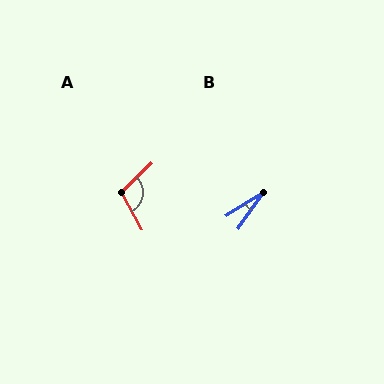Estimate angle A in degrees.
Approximately 105 degrees.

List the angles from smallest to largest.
B (23°), A (105°).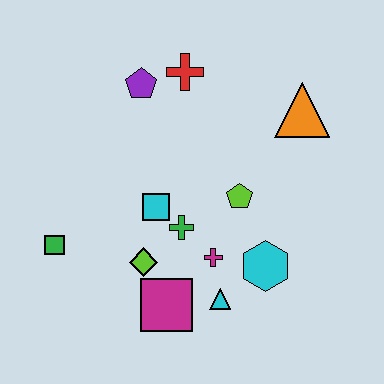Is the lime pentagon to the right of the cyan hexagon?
No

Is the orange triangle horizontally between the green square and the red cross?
No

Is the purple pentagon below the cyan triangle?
No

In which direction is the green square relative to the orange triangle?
The green square is to the left of the orange triangle.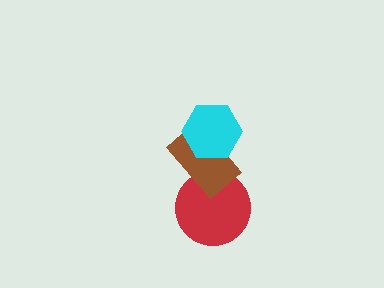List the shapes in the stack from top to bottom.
From top to bottom: the cyan hexagon, the brown rectangle, the red circle.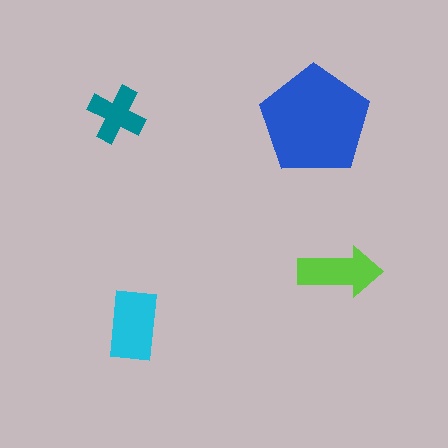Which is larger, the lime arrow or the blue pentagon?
The blue pentagon.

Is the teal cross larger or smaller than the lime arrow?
Smaller.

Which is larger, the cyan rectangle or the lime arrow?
The cyan rectangle.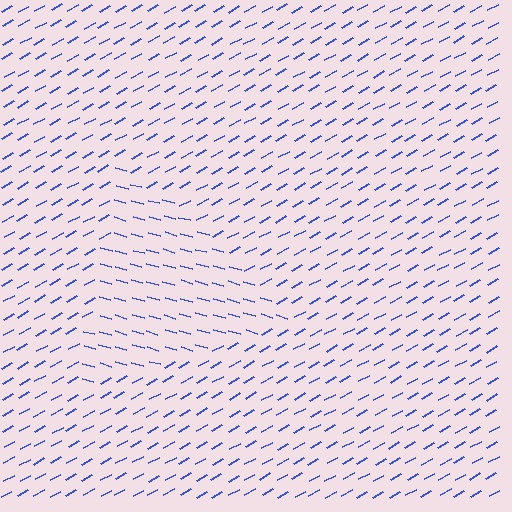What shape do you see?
I see a triangle.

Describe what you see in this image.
The image is filled with small blue line segments. A triangle region in the image has lines oriented differently from the surrounding lines, creating a visible texture boundary.